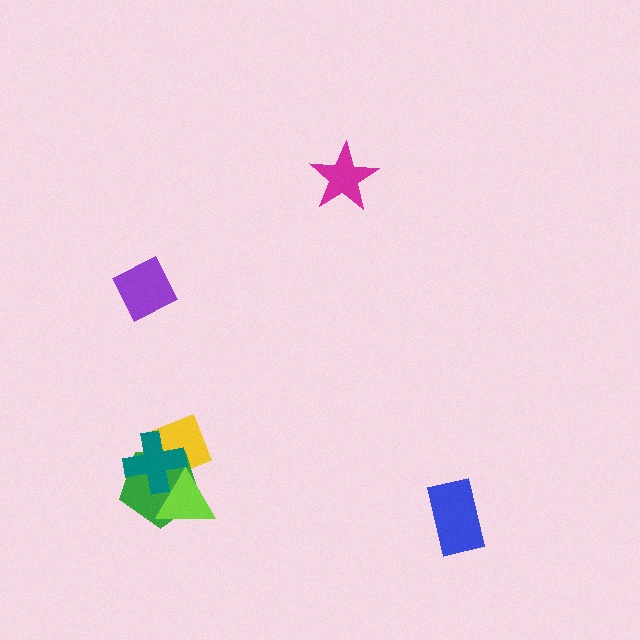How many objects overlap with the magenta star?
0 objects overlap with the magenta star.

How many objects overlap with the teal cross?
3 objects overlap with the teal cross.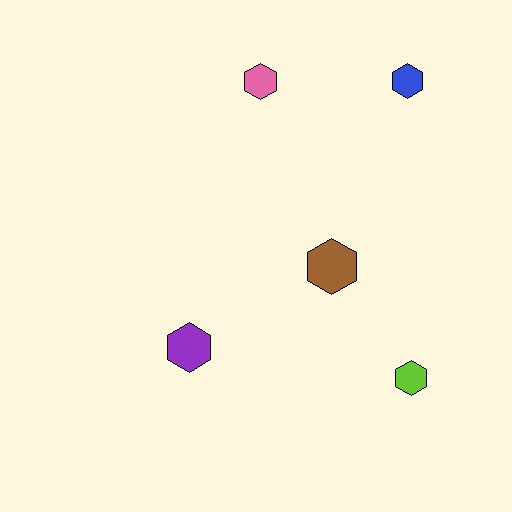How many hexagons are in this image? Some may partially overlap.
There are 5 hexagons.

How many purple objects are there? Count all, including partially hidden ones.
There is 1 purple object.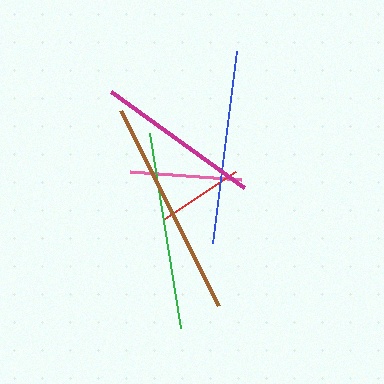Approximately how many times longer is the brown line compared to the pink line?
The brown line is approximately 2.0 times the length of the pink line.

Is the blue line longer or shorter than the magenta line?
The blue line is longer than the magenta line.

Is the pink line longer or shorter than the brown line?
The brown line is longer than the pink line.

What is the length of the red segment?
The red segment is approximately 86 pixels long.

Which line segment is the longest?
The brown line is the longest at approximately 218 pixels.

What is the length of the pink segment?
The pink segment is approximately 111 pixels long.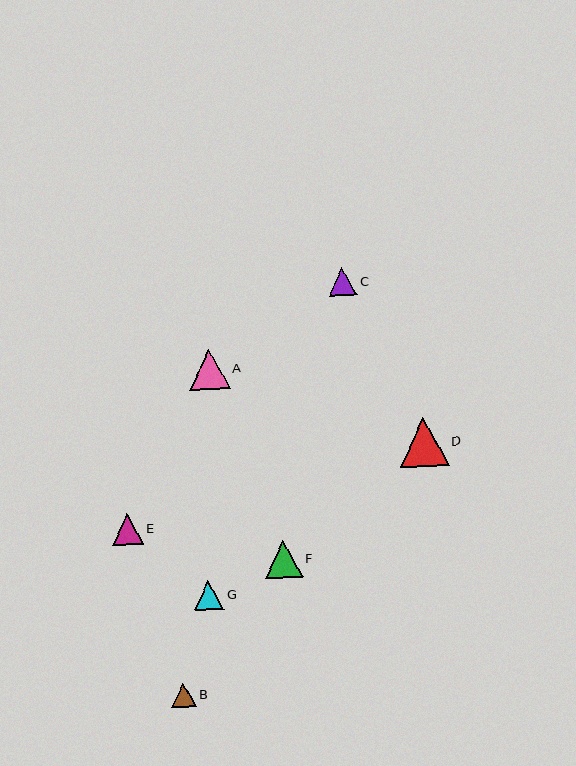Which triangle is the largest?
Triangle D is the largest with a size of approximately 49 pixels.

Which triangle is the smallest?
Triangle B is the smallest with a size of approximately 24 pixels.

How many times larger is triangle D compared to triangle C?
Triangle D is approximately 1.7 times the size of triangle C.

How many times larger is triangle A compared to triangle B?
Triangle A is approximately 1.6 times the size of triangle B.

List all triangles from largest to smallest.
From largest to smallest: D, A, F, E, G, C, B.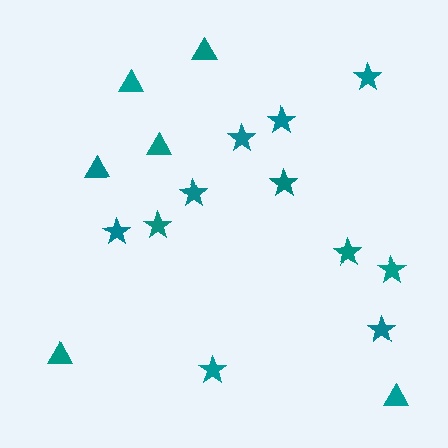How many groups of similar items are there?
There are 2 groups: one group of triangles (6) and one group of stars (11).